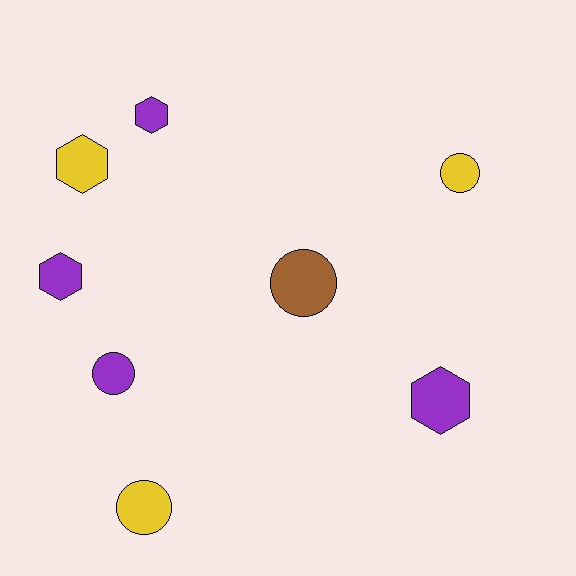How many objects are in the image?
There are 8 objects.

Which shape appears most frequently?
Circle, with 4 objects.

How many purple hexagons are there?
There are 3 purple hexagons.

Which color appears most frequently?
Purple, with 4 objects.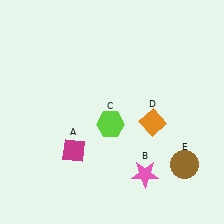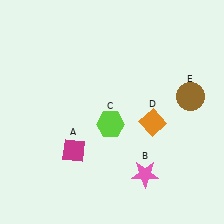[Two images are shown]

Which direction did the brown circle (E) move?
The brown circle (E) moved up.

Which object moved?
The brown circle (E) moved up.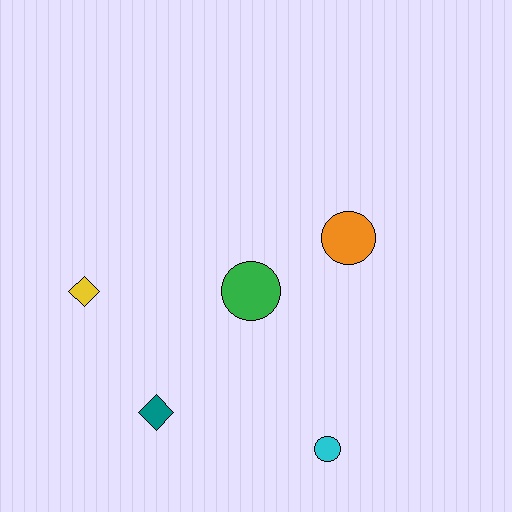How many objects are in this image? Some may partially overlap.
There are 5 objects.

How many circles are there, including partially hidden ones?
There are 3 circles.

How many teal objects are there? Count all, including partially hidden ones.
There is 1 teal object.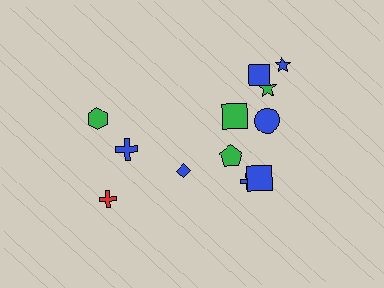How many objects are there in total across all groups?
There are 12 objects.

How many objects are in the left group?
There are 4 objects.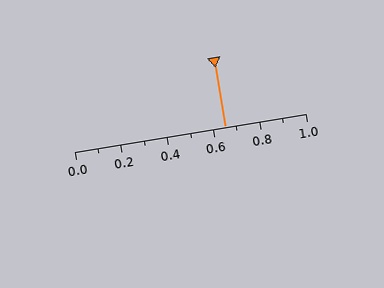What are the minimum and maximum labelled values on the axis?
The axis runs from 0.0 to 1.0.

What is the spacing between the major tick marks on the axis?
The major ticks are spaced 0.2 apart.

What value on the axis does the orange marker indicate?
The marker indicates approximately 0.65.